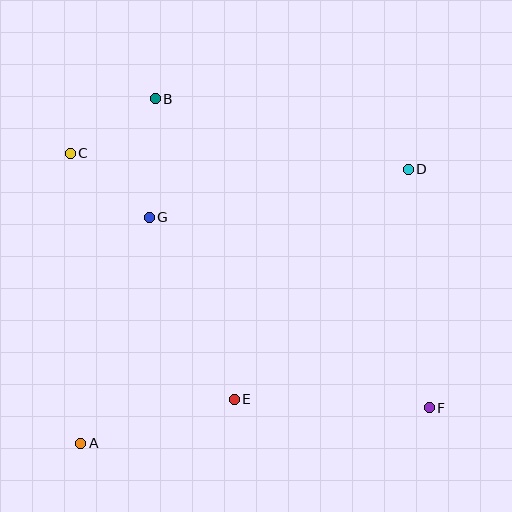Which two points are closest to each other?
Points B and C are closest to each other.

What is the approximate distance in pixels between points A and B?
The distance between A and B is approximately 352 pixels.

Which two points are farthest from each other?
Points C and F are farthest from each other.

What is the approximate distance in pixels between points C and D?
The distance between C and D is approximately 338 pixels.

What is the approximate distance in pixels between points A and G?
The distance between A and G is approximately 236 pixels.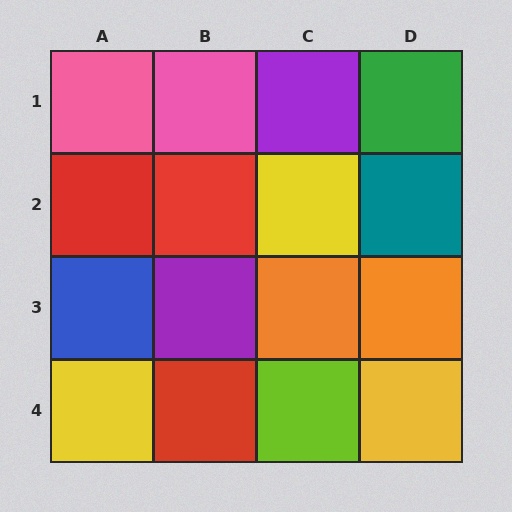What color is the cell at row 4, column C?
Lime.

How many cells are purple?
2 cells are purple.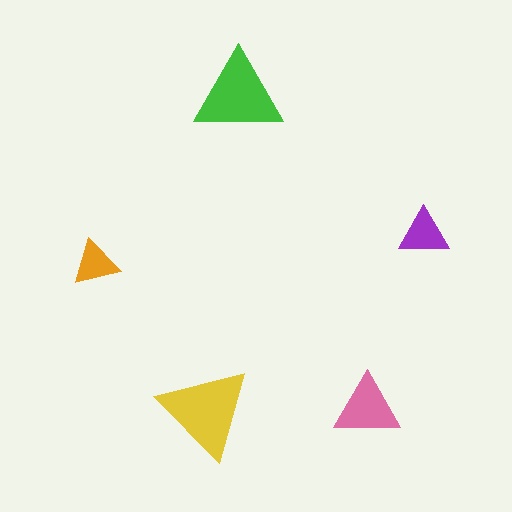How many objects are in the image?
There are 5 objects in the image.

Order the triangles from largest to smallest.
the yellow one, the green one, the pink one, the purple one, the orange one.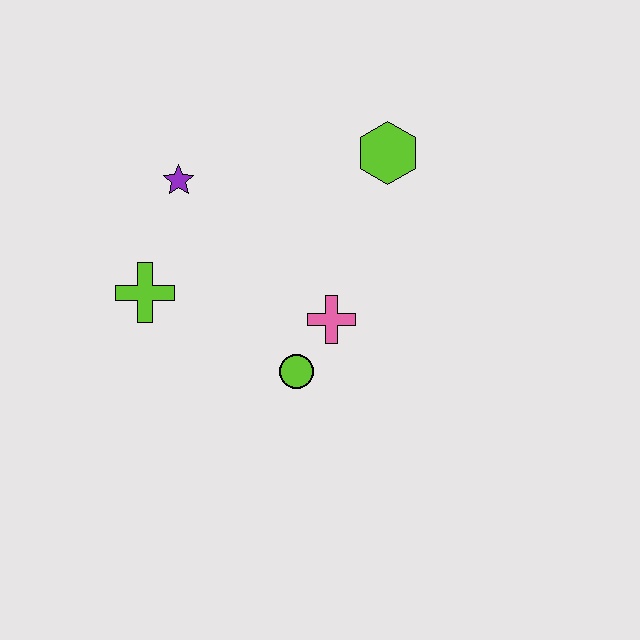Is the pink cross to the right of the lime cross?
Yes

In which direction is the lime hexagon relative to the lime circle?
The lime hexagon is above the lime circle.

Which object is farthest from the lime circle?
The lime hexagon is farthest from the lime circle.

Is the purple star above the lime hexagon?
No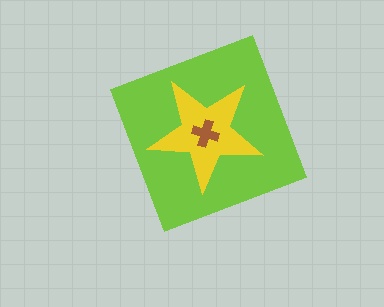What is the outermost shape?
The lime diamond.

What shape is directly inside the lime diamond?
The yellow star.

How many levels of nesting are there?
3.